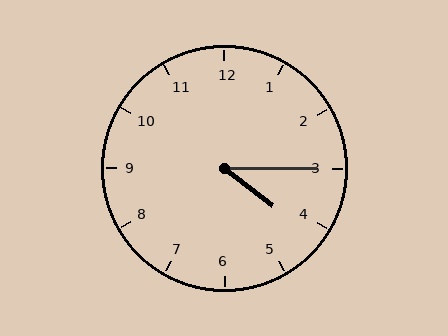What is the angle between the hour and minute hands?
Approximately 38 degrees.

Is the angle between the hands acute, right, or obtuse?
It is acute.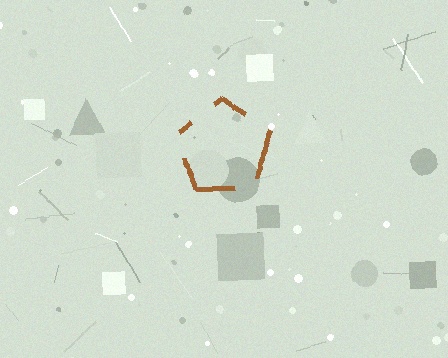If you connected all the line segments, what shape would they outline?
They would outline a pentagon.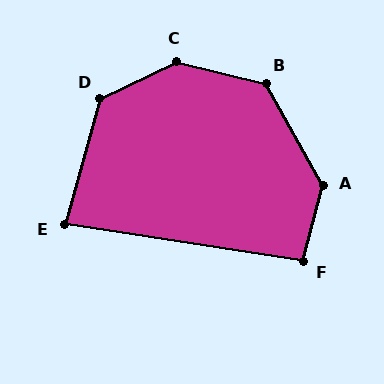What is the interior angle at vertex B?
Approximately 133 degrees (obtuse).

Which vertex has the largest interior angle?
C, at approximately 140 degrees.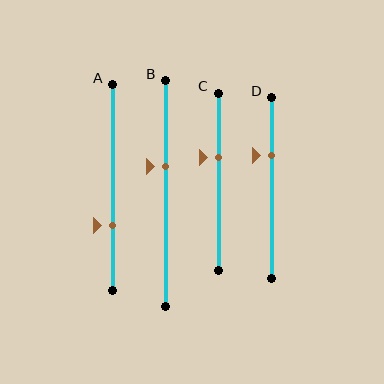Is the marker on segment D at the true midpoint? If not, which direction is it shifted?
No, the marker on segment D is shifted upward by about 18% of the segment length.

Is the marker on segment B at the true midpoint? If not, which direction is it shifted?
No, the marker on segment B is shifted upward by about 12% of the segment length.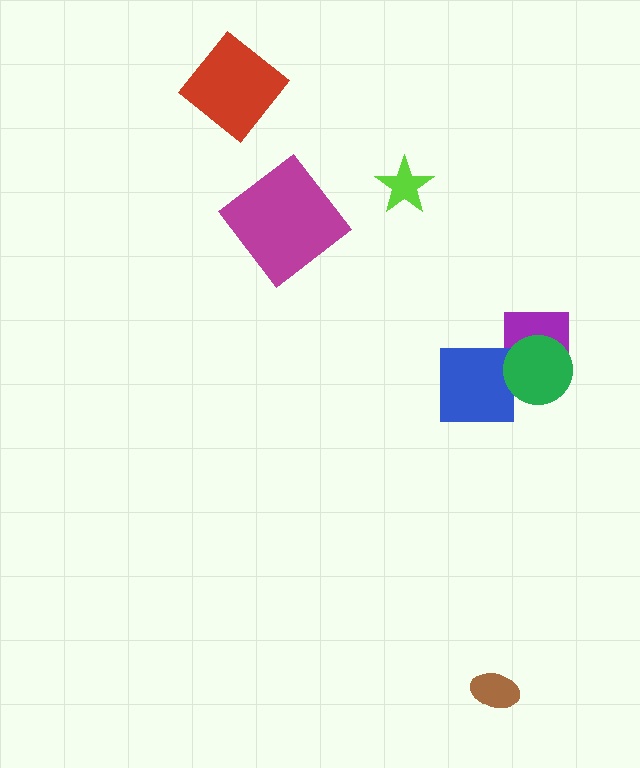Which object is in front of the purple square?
The green circle is in front of the purple square.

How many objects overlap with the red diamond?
0 objects overlap with the red diamond.